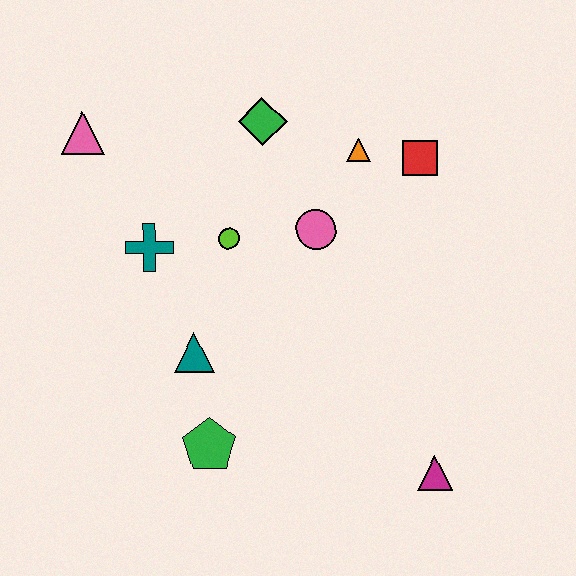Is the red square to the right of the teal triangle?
Yes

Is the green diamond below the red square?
No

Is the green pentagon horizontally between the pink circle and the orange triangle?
No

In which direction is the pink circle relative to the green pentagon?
The pink circle is above the green pentagon.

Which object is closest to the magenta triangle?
The green pentagon is closest to the magenta triangle.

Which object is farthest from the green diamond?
The magenta triangle is farthest from the green diamond.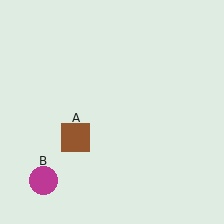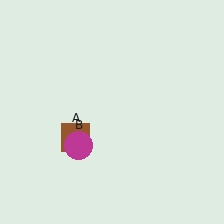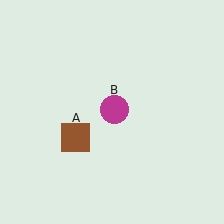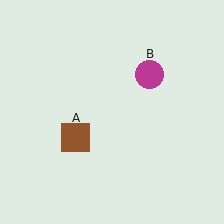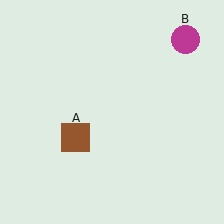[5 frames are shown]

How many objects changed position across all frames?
1 object changed position: magenta circle (object B).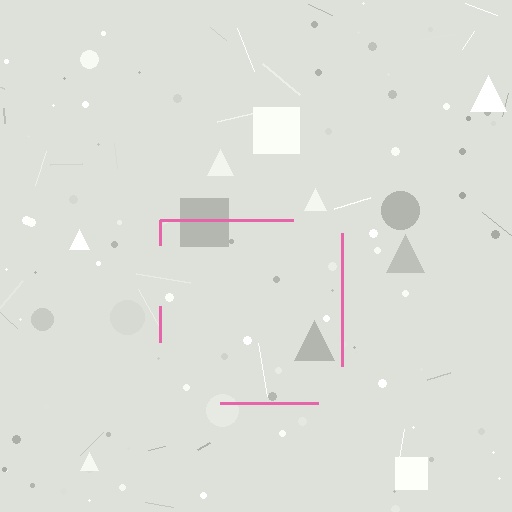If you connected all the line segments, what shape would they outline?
They would outline a square.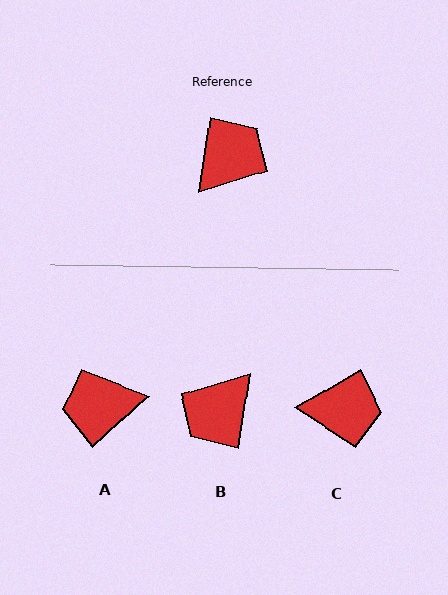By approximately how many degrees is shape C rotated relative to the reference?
Approximately 51 degrees clockwise.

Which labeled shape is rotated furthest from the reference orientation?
B, about 179 degrees away.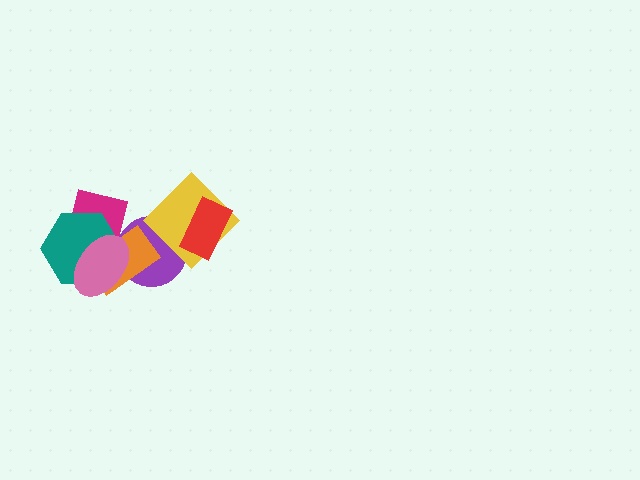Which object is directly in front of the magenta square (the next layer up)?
The teal hexagon is directly in front of the magenta square.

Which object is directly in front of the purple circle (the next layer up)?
The magenta square is directly in front of the purple circle.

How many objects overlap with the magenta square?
4 objects overlap with the magenta square.